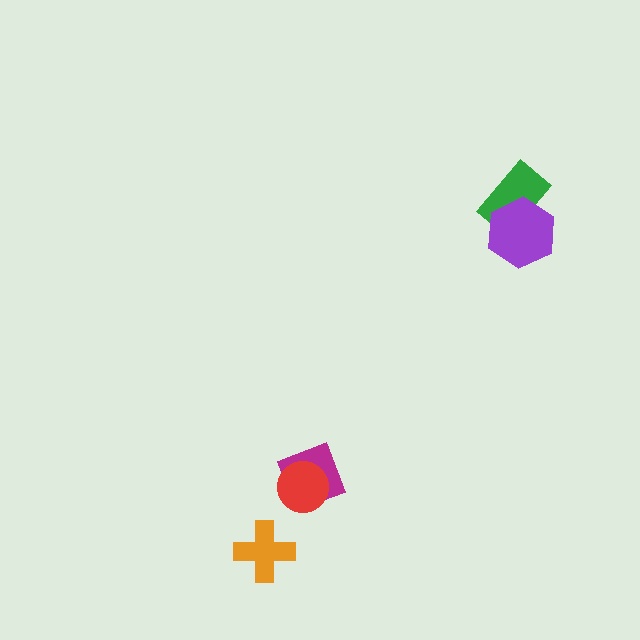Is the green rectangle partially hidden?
Yes, it is partially covered by another shape.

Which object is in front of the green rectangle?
The purple hexagon is in front of the green rectangle.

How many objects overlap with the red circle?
1 object overlaps with the red circle.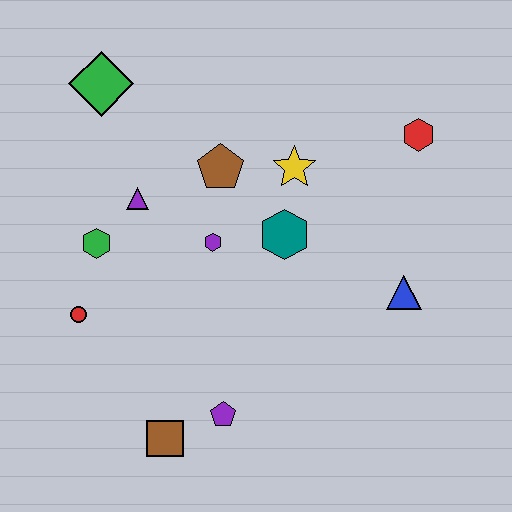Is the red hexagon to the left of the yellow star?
No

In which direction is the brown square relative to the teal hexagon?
The brown square is below the teal hexagon.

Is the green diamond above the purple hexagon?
Yes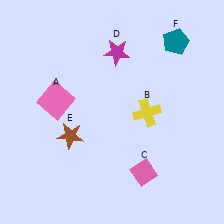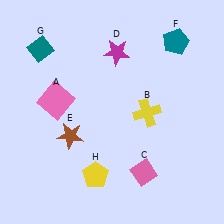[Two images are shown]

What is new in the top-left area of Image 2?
A teal diamond (G) was added in the top-left area of Image 2.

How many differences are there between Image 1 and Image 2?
There are 2 differences between the two images.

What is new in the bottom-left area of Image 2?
A yellow pentagon (H) was added in the bottom-left area of Image 2.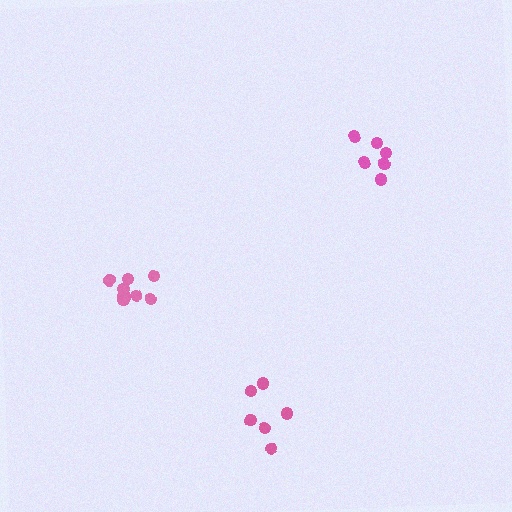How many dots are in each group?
Group 1: 6 dots, Group 2: 9 dots, Group 3: 6 dots (21 total).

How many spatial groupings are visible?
There are 3 spatial groupings.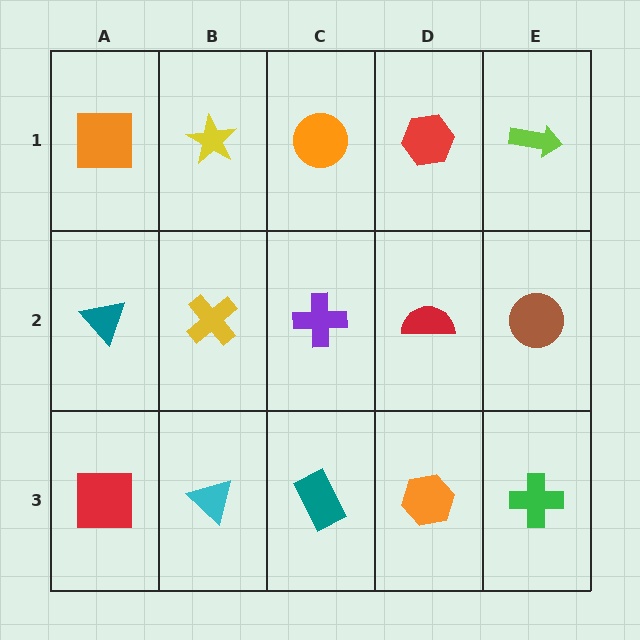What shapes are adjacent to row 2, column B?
A yellow star (row 1, column B), a cyan triangle (row 3, column B), a teal triangle (row 2, column A), a purple cross (row 2, column C).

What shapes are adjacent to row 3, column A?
A teal triangle (row 2, column A), a cyan triangle (row 3, column B).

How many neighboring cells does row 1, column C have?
3.